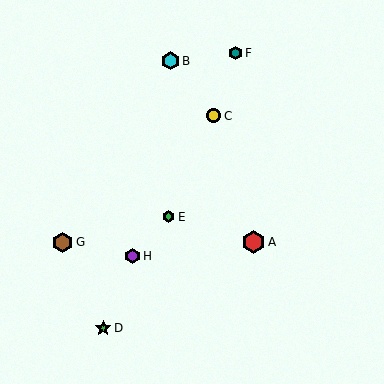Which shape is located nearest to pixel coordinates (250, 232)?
The red hexagon (labeled A) at (254, 242) is nearest to that location.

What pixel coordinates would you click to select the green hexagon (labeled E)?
Click at (169, 217) to select the green hexagon E.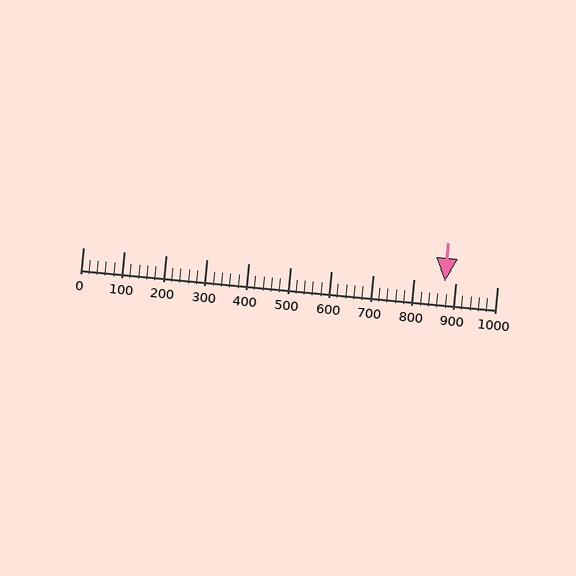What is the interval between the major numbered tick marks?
The major tick marks are spaced 100 units apart.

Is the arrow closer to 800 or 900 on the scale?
The arrow is closer to 900.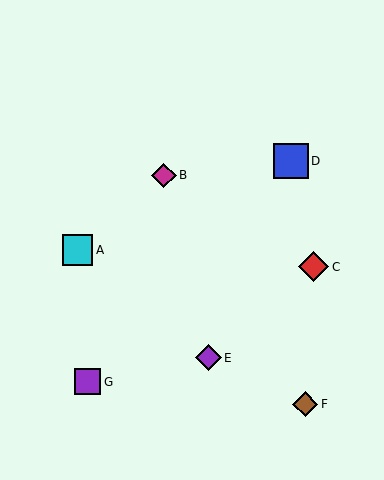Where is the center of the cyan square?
The center of the cyan square is at (77, 250).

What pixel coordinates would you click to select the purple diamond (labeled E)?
Click at (208, 358) to select the purple diamond E.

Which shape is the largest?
The blue square (labeled D) is the largest.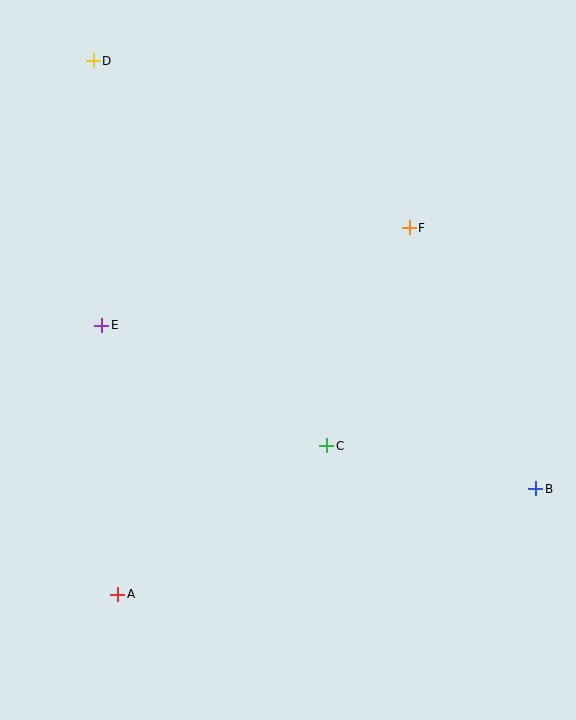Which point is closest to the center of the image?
Point C at (327, 446) is closest to the center.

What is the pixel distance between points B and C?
The distance between B and C is 213 pixels.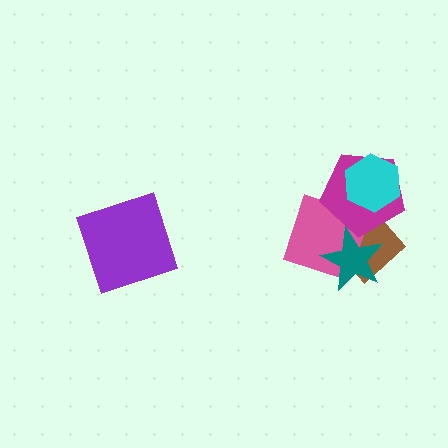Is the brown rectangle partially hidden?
Yes, it is partially covered by another shape.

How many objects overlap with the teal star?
3 objects overlap with the teal star.